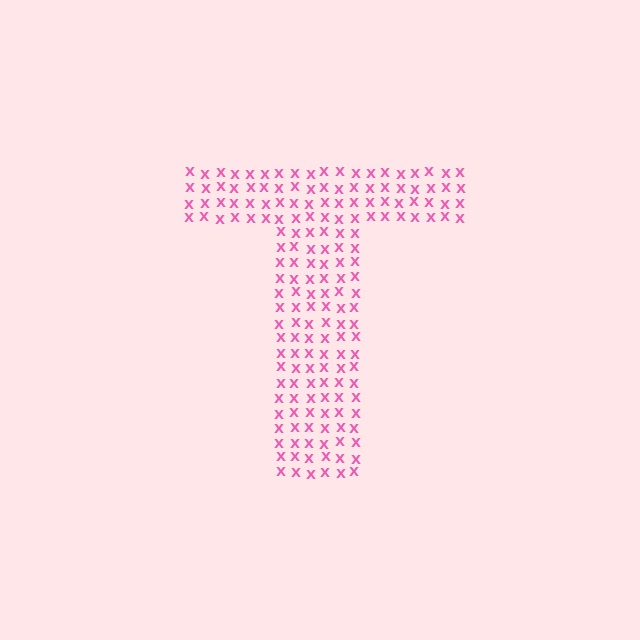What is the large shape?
The large shape is the letter T.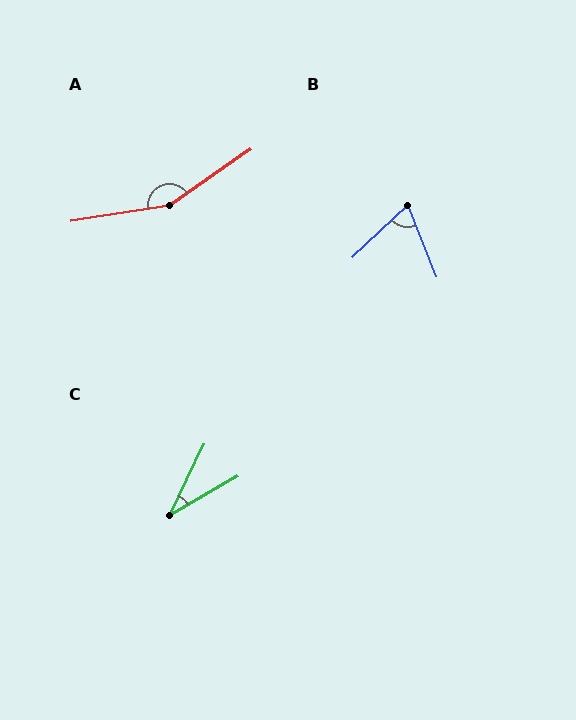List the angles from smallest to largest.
C (35°), B (68°), A (154°).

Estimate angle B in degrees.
Approximately 68 degrees.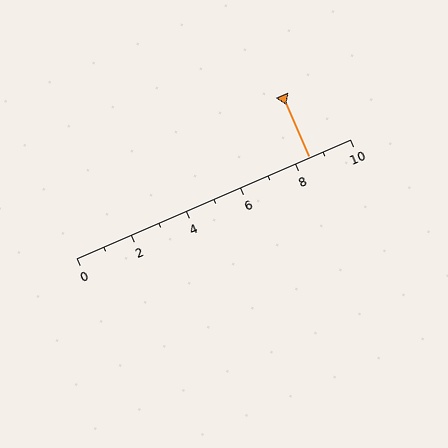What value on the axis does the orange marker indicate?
The marker indicates approximately 8.5.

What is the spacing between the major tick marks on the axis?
The major ticks are spaced 2 apart.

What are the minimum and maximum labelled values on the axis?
The axis runs from 0 to 10.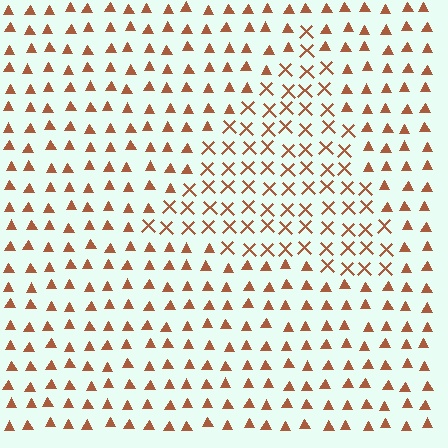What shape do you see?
I see a triangle.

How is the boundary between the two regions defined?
The boundary is defined by a change in element shape: X marks inside vs. triangles outside. All elements share the same color and spacing.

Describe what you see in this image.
The image is filled with small brown elements arranged in a uniform grid. A triangle-shaped region contains X marks, while the surrounding area contains triangles. The boundary is defined purely by the change in element shape.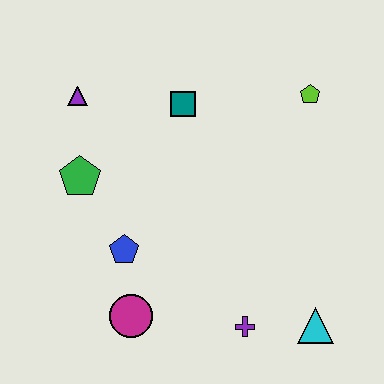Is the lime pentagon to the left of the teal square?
No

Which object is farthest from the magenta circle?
The lime pentagon is farthest from the magenta circle.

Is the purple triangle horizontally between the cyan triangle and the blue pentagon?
No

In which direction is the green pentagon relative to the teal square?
The green pentagon is to the left of the teal square.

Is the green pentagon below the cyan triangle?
No